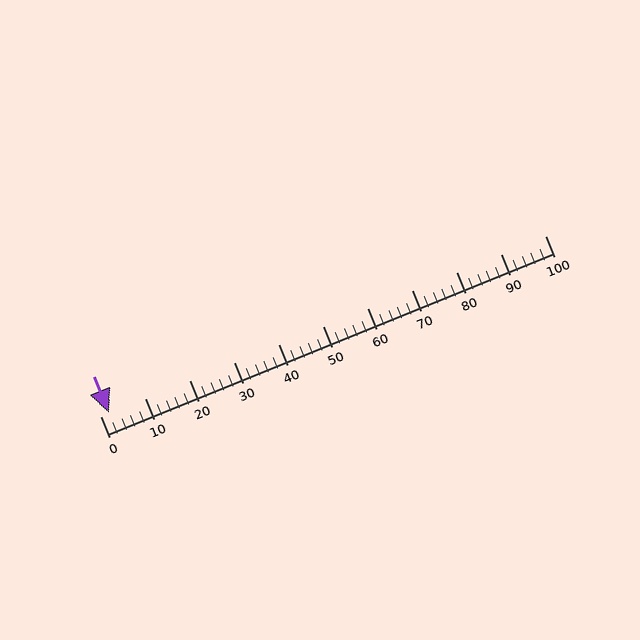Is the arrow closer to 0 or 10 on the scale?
The arrow is closer to 0.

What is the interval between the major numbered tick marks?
The major tick marks are spaced 10 units apart.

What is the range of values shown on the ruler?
The ruler shows values from 0 to 100.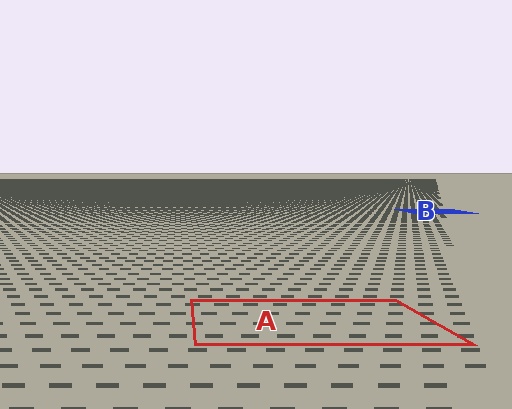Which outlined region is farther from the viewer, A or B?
Region B is farther from the viewer — the texture elements inside it appear smaller and more densely packed.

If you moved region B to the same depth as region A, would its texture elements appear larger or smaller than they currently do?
They would appear larger. At a closer depth, the same texture elements are projected at a bigger on-screen size.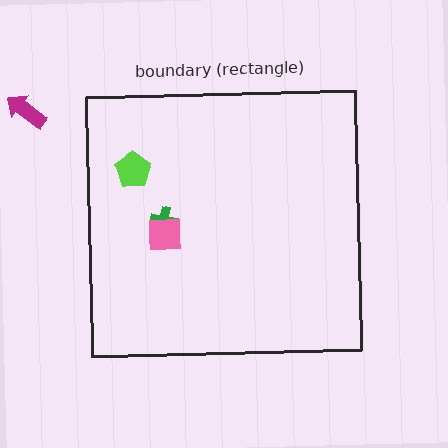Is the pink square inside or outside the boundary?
Inside.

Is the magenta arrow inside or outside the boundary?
Outside.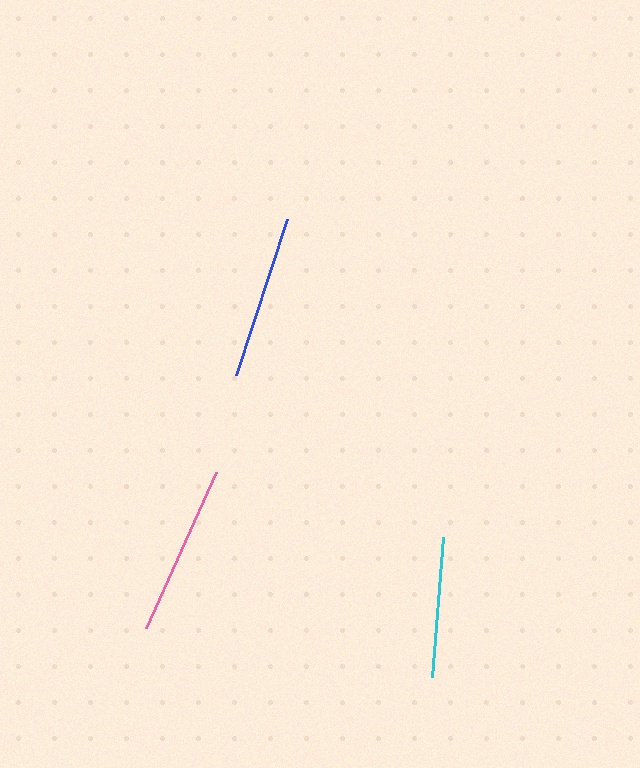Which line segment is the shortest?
The cyan line is the shortest at approximately 140 pixels.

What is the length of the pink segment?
The pink segment is approximately 171 pixels long.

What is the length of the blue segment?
The blue segment is approximately 164 pixels long.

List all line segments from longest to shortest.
From longest to shortest: pink, blue, cyan.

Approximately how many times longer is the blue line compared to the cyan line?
The blue line is approximately 1.2 times the length of the cyan line.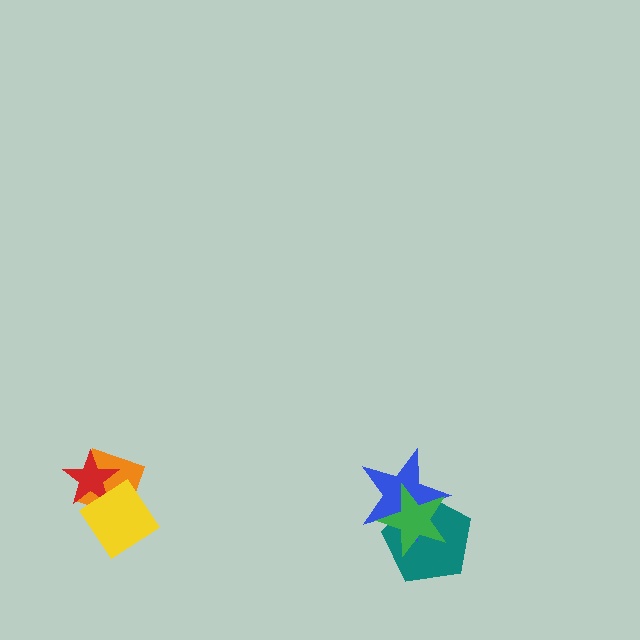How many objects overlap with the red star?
2 objects overlap with the red star.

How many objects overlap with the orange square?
2 objects overlap with the orange square.